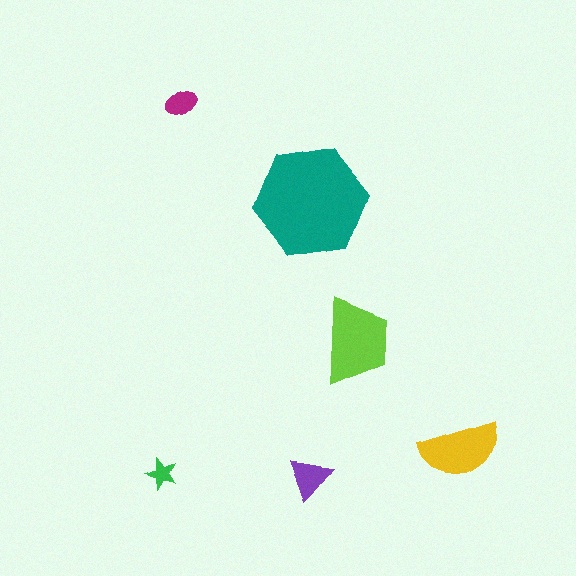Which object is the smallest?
The green star.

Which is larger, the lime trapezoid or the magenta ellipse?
The lime trapezoid.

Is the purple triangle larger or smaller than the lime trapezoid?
Smaller.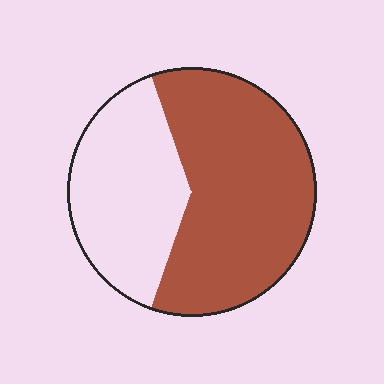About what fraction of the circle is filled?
About three fifths (3/5).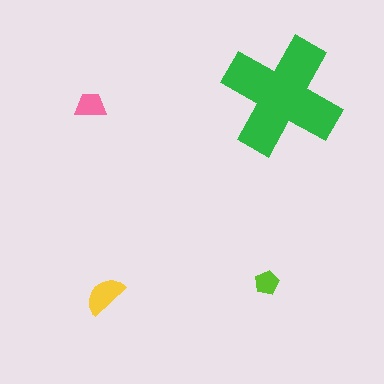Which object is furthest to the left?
The pink trapezoid is leftmost.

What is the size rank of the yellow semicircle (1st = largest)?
2nd.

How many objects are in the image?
There are 4 objects in the image.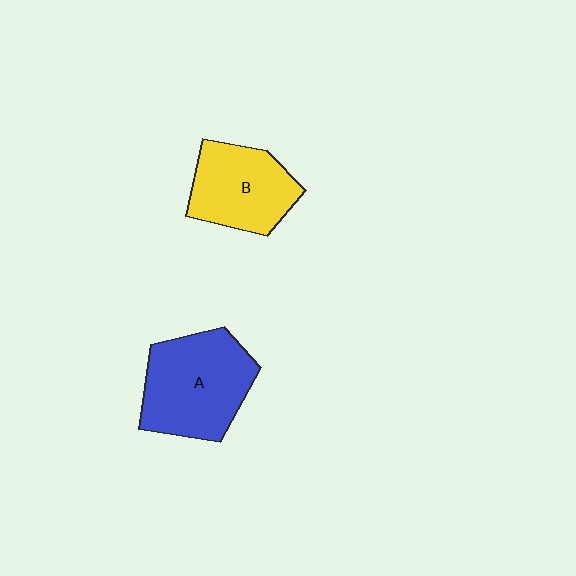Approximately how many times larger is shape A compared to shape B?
Approximately 1.3 times.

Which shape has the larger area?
Shape A (blue).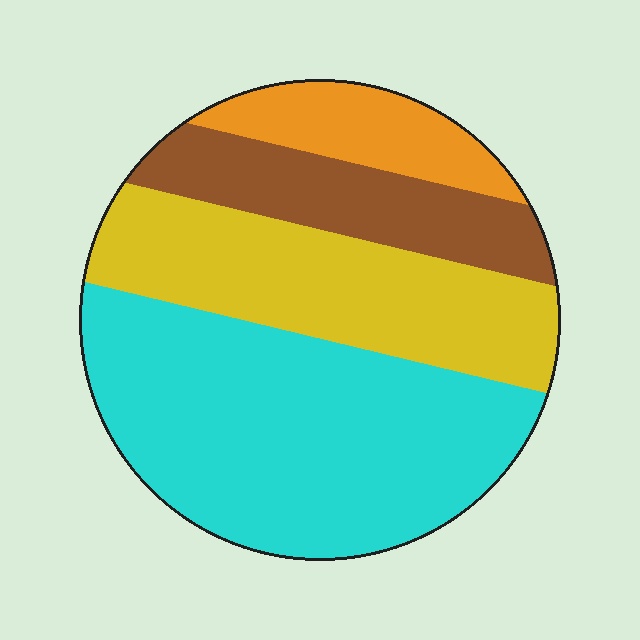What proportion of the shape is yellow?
Yellow takes up about one quarter (1/4) of the shape.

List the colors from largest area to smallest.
From largest to smallest: cyan, yellow, brown, orange.